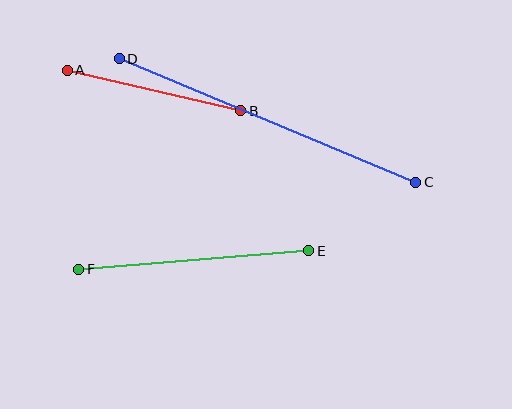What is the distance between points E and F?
The distance is approximately 231 pixels.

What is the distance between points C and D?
The distance is approximately 321 pixels.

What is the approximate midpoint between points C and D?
The midpoint is at approximately (267, 121) pixels.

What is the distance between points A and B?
The distance is approximately 178 pixels.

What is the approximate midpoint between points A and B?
The midpoint is at approximately (154, 91) pixels.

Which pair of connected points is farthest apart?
Points C and D are farthest apart.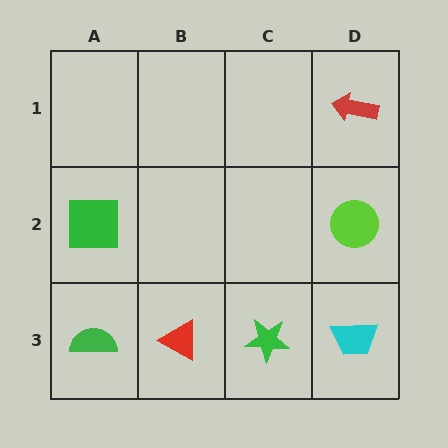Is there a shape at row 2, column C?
No, that cell is empty.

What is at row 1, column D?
A red arrow.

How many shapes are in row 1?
1 shape.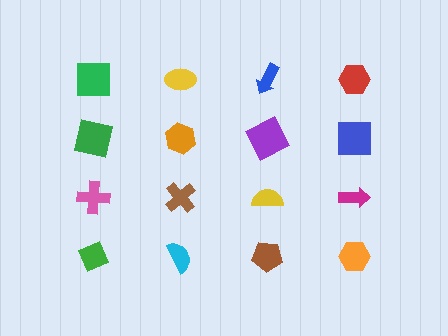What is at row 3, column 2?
A brown cross.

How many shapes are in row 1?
4 shapes.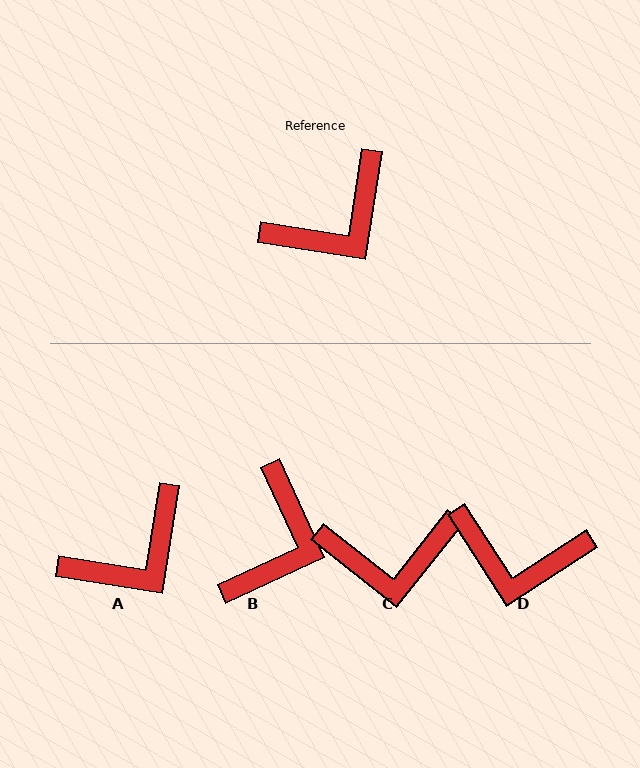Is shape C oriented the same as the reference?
No, it is off by about 29 degrees.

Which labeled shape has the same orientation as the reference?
A.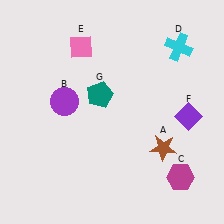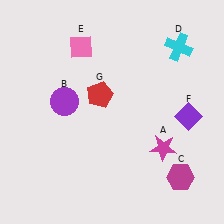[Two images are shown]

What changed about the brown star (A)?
In Image 1, A is brown. In Image 2, it changed to magenta.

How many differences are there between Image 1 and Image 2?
There are 2 differences between the two images.